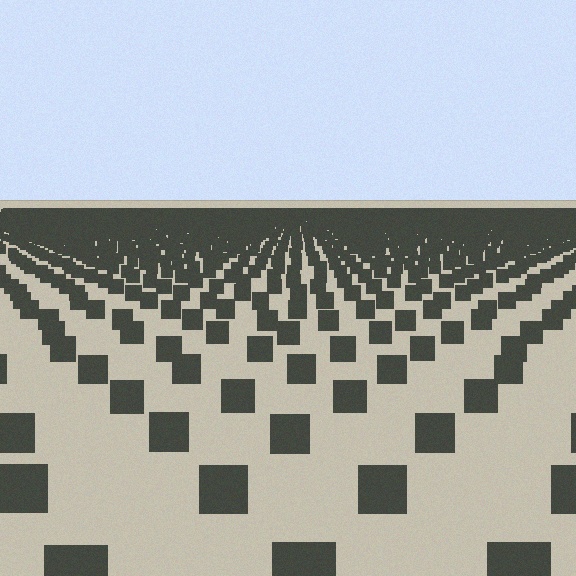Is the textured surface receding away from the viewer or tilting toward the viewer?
The surface is receding away from the viewer. Texture elements get smaller and denser toward the top.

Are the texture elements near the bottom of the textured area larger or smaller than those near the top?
Larger. Near the bottom, elements are closer to the viewer and appear at a bigger on-screen size.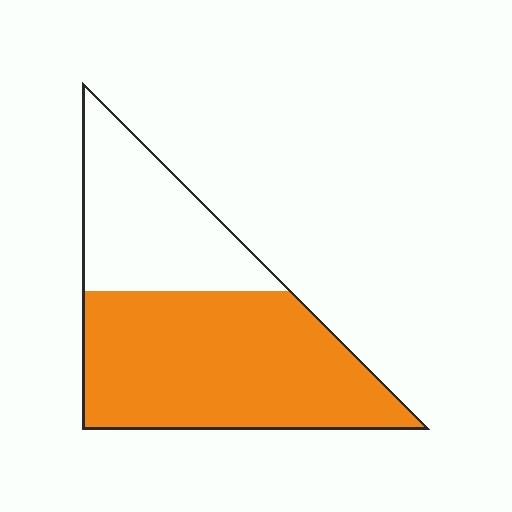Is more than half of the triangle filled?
Yes.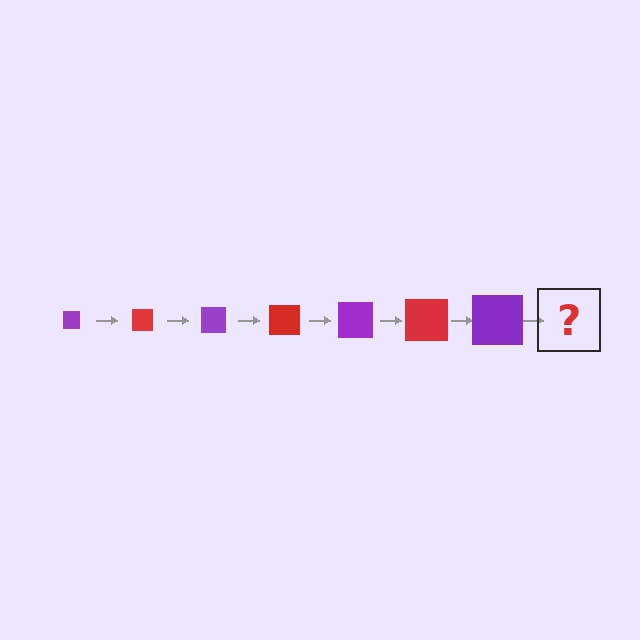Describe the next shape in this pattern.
It should be a red square, larger than the previous one.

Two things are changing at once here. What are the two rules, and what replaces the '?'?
The two rules are that the square grows larger each step and the color cycles through purple and red. The '?' should be a red square, larger than the previous one.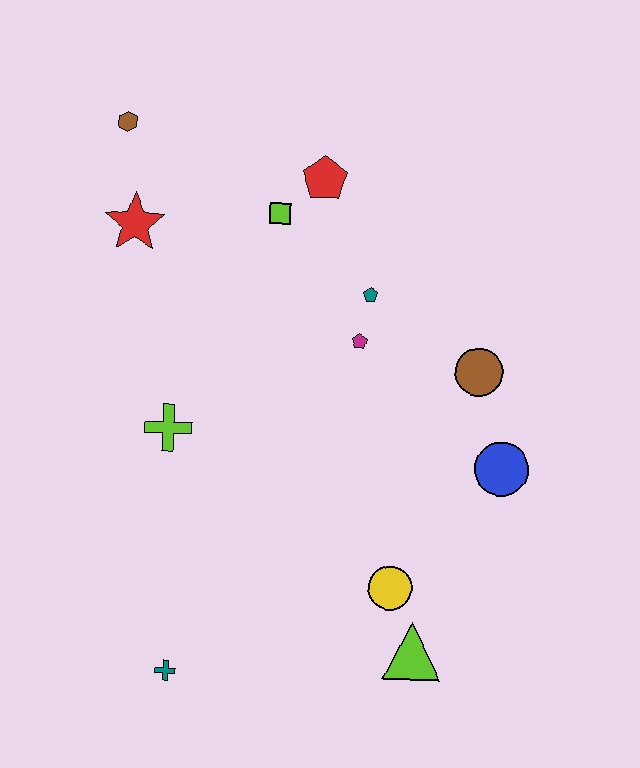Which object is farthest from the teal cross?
The brown hexagon is farthest from the teal cross.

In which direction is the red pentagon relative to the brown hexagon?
The red pentagon is to the right of the brown hexagon.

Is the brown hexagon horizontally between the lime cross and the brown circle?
No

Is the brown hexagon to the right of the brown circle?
No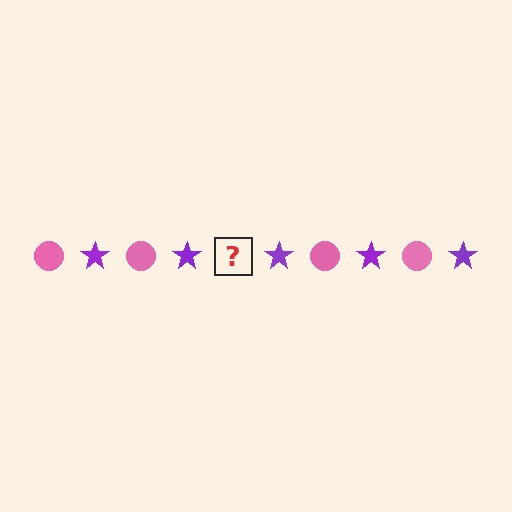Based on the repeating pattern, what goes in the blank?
The blank should be a pink circle.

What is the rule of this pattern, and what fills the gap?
The rule is that the pattern alternates between pink circle and purple star. The gap should be filled with a pink circle.